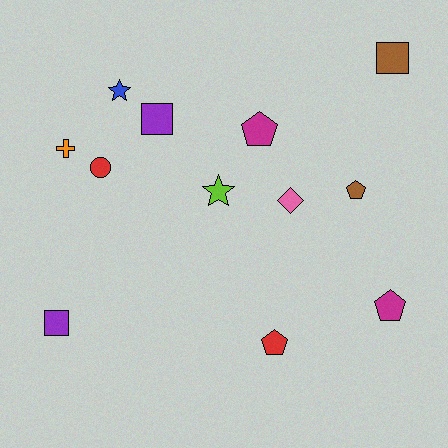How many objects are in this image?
There are 12 objects.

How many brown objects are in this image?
There are 2 brown objects.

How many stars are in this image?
There are 2 stars.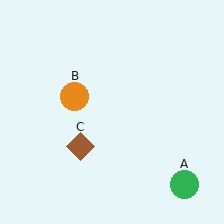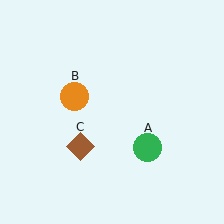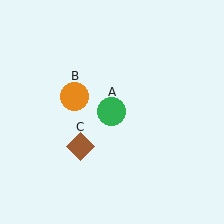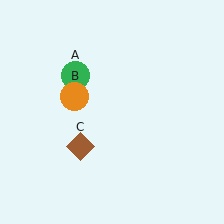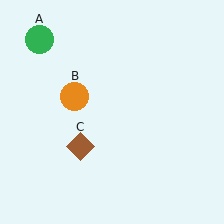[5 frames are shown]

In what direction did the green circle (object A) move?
The green circle (object A) moved up and to the left.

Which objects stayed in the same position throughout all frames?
Orange circle (object B) and brown diamond (object C) remained stationary.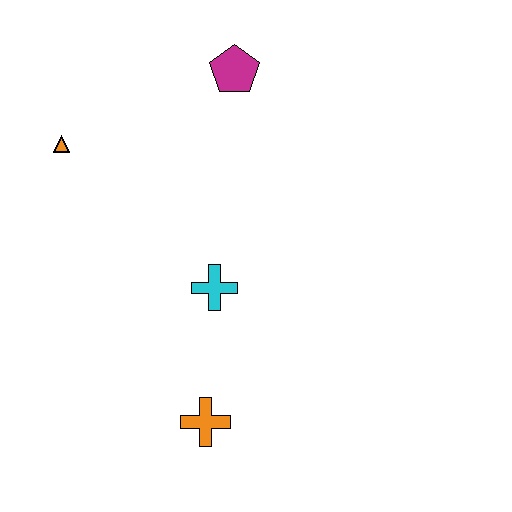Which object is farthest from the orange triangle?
The orange cross is farthest from the orange triangle.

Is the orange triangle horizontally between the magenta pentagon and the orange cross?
No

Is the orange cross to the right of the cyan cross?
No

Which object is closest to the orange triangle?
The magenta pentagon is closest to the orange triangle.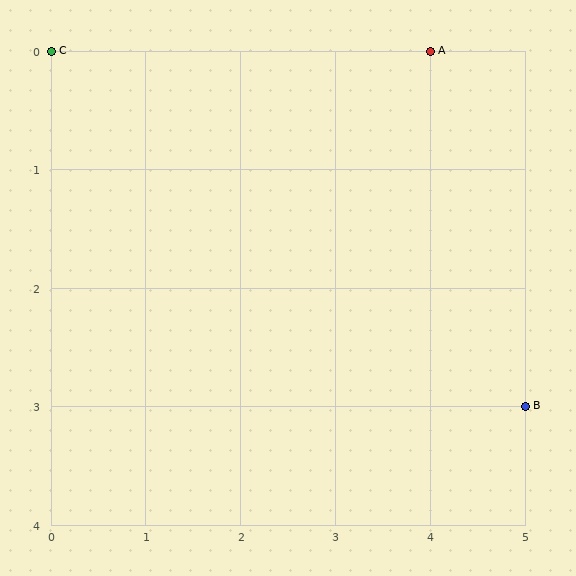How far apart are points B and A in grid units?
Points B and A are 1 column and 3 rows apart (about 3.2 grid units diagonally).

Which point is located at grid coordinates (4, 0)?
Point A is at (4, 0).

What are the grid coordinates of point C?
Point C is at grid coordinates (0, 0).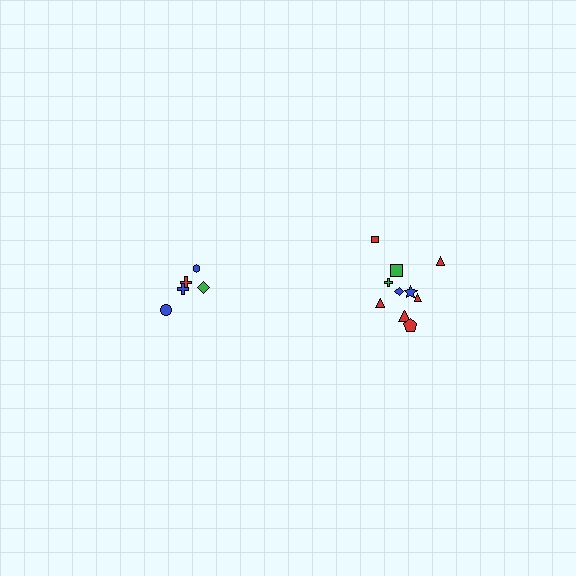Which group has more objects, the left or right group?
The right group.